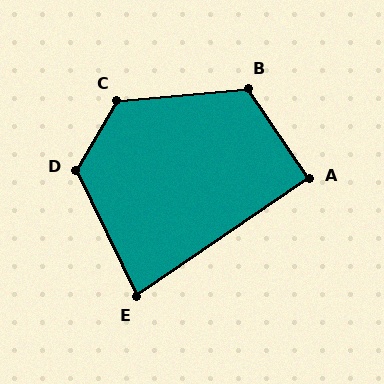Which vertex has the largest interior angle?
C, at approximately 126 degrees.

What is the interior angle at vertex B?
Approximately 118 degrees (obtuse).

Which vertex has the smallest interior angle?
E, at approximately 82 degrees.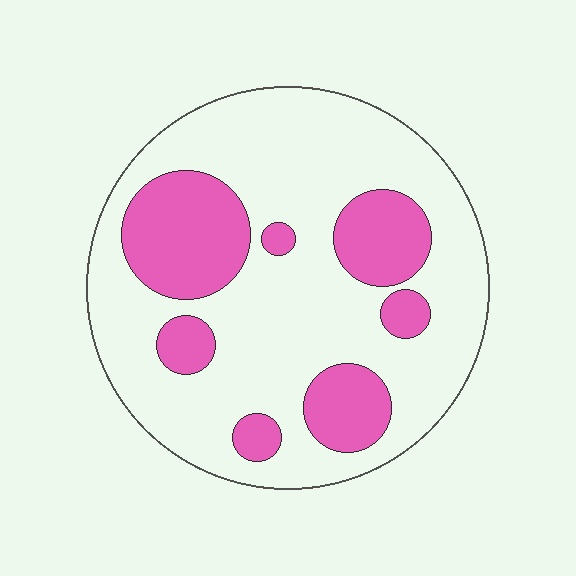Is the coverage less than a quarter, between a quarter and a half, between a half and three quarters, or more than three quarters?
Between a quarter and a half.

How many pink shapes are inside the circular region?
7.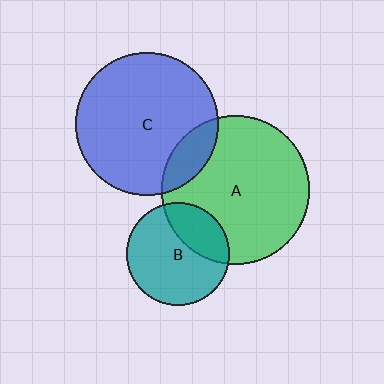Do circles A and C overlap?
Yes.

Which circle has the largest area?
Circle A (green).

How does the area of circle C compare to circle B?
Approximately 1.9 times.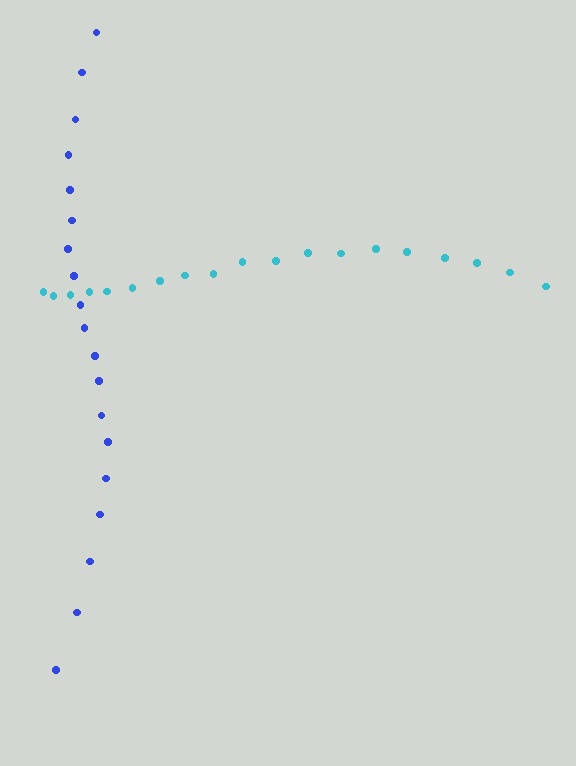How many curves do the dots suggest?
There are 2 distinct paths.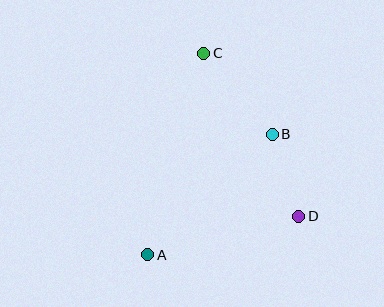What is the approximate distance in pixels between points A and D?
The distance between A and D is approximately 156 pixels.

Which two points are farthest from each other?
Points A and C are farthest from each other.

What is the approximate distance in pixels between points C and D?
The distance between C and D is approximately 189 pixels.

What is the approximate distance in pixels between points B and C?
The distance between B and C is approximately 106 pixels.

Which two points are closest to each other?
Points B and D are closest to each other.